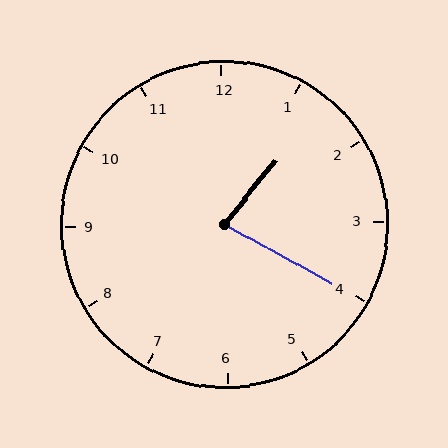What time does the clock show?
1:20.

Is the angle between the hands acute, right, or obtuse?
It is acute.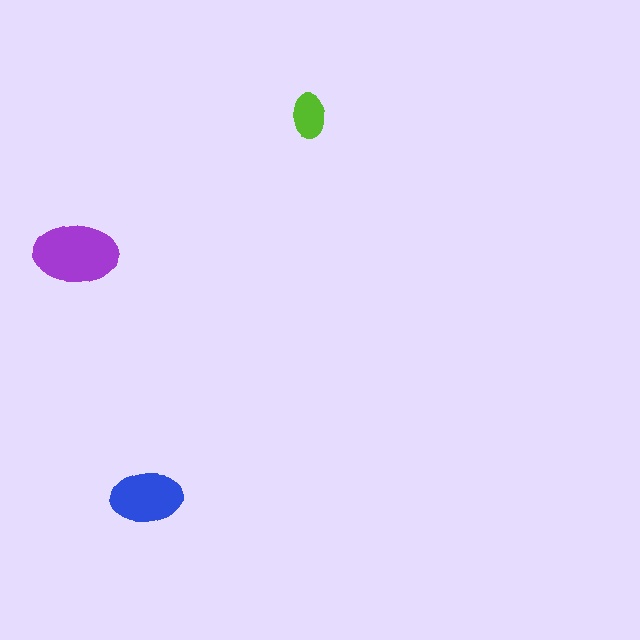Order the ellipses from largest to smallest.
the purple one, the blue one, the lime one.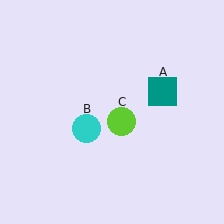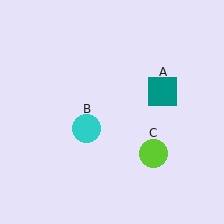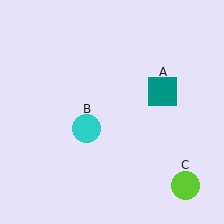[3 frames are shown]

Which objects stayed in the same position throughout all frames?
Teal square (object A) and cyan circle (object B) remained stationary.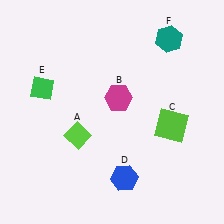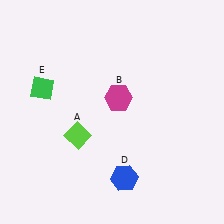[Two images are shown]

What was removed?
The teal hexagon (F), the lime square (C) were removed in Image 2.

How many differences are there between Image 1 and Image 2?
There are 2 differences between the two images.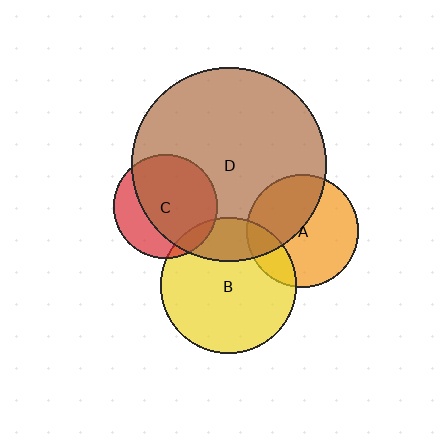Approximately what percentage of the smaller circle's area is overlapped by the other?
Approximately 20%.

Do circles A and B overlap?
Yes.